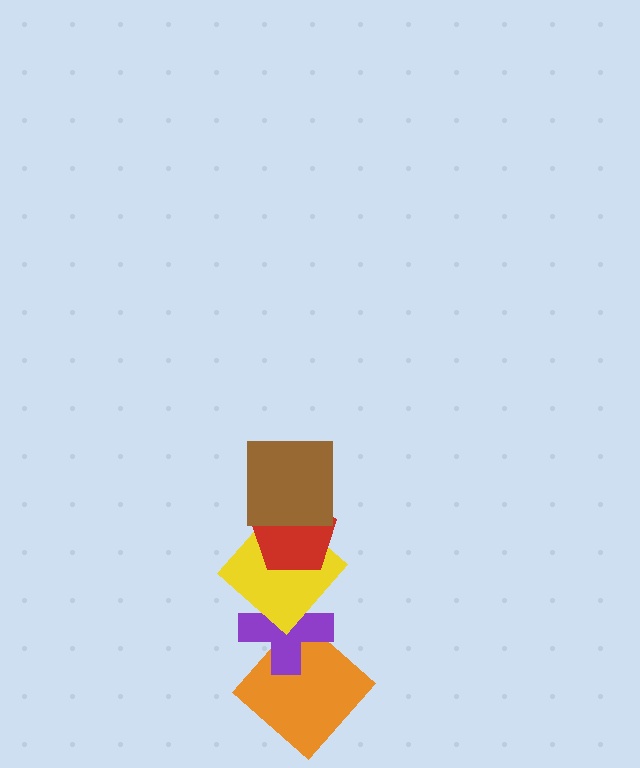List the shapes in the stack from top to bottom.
From top to bottom: the brown square, the red pentagon, the yellow diamond, the purple cross, the orange diamond.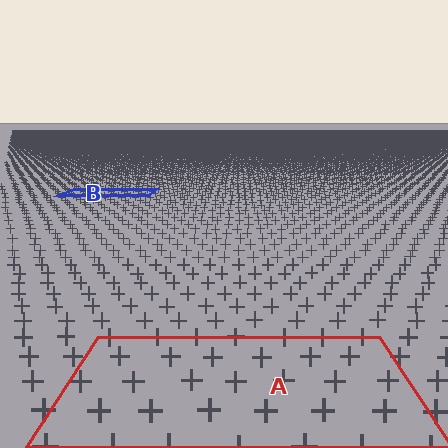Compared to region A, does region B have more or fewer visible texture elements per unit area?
Region B has more texture elements per unit area — they are packed more densely because it is farther away.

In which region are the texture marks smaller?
The texture marks are smaller in region B, because it is farther away.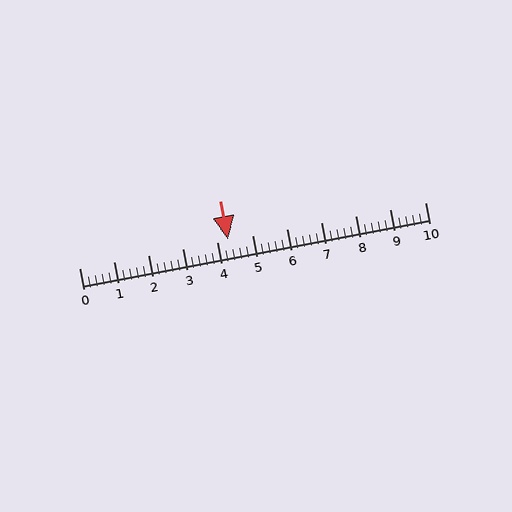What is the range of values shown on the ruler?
The ruler shows values from 0 to 10.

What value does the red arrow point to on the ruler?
The red arrow points to approximately 4.3.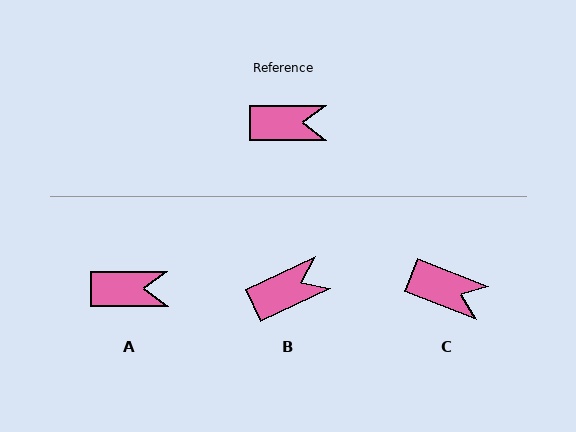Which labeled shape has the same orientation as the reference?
A.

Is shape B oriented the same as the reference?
No, it is off by about 25 degrees.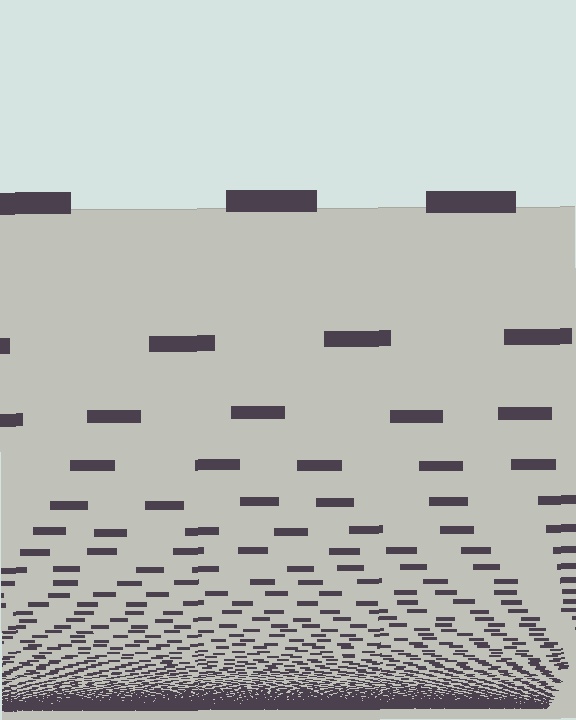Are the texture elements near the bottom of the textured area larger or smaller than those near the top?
Smaller. The gradient is inverted — elements near the bottom are smaller and denser.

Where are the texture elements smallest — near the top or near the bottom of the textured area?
Near the bottom.